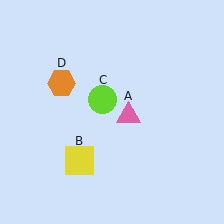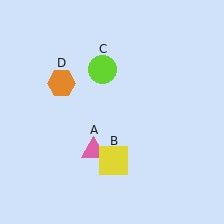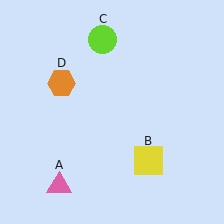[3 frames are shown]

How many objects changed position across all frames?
3 objects changed position: pink triangle (object A), yellow square (object B), lime circle (object C).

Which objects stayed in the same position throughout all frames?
Orange hexagon (object D) remained stationary.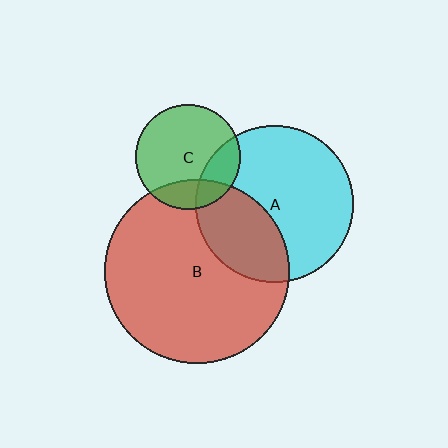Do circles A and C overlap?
Yes.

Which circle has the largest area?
Circle B (red).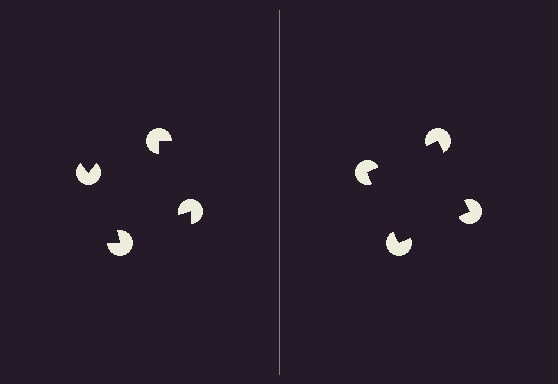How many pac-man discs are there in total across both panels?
8 — 4 on each side.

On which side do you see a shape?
An illusory square appears on the right side. On the left side the wedge cuts are rotated, so no coherent shape forms.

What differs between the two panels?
The pac-man discs are positioned identically on both sides; only the wedge orientations differ. On the right they align to a square; on the left they are misaligned.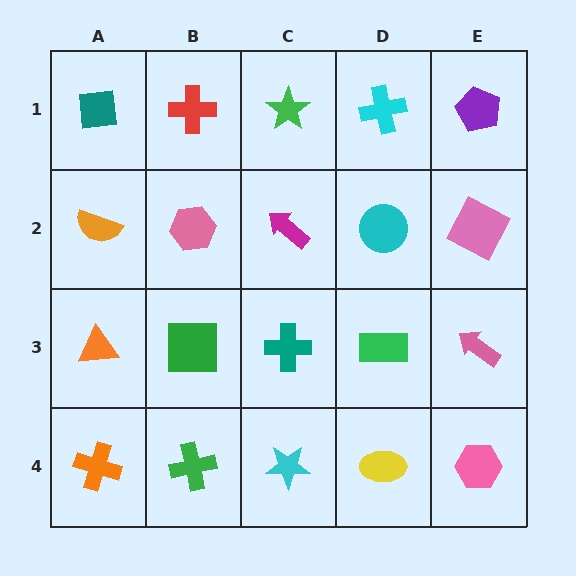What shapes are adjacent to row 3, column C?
A magenta arrow (row 2, column C), a cyan star (row 4, column C), a green square (row 3, column B), a green rectangle (row 3, column D).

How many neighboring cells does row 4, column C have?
3.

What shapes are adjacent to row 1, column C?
A magenta arrow (row 2, column C), a red cross (row 1, column B), a cyan cross (row 1, column D).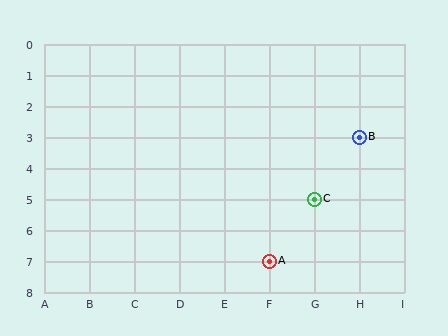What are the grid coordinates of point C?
Point C is at grid coordinates (G, 5).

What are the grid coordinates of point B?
Point B is at grid coordinates (H, 3).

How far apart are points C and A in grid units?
Points C and A are 1 column and 2 rows apart (about 2.2 grid units diagonally).